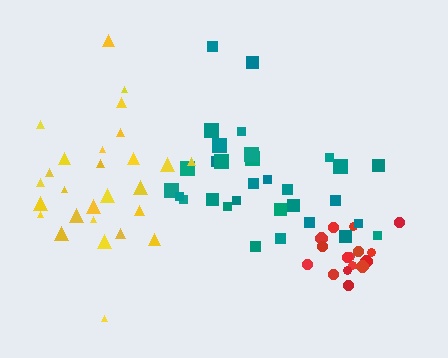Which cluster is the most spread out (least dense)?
Yellow.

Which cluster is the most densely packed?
Red.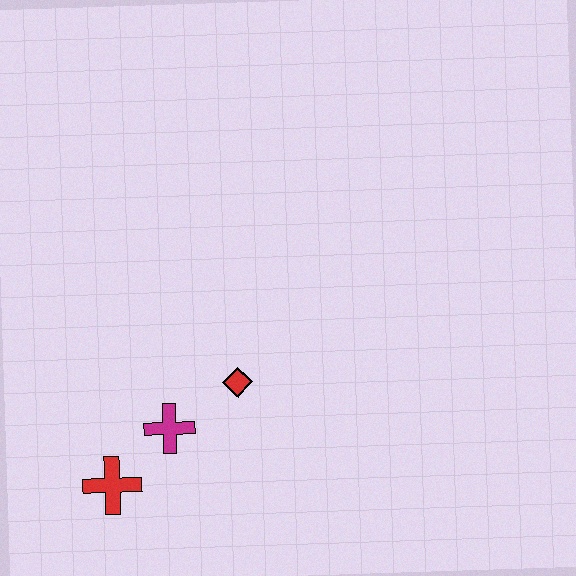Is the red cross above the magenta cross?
No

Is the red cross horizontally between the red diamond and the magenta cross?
No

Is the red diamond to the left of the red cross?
No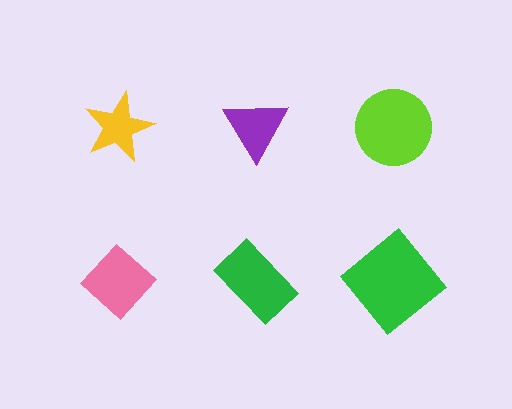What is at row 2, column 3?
A green diamond.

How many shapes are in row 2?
3 shapes.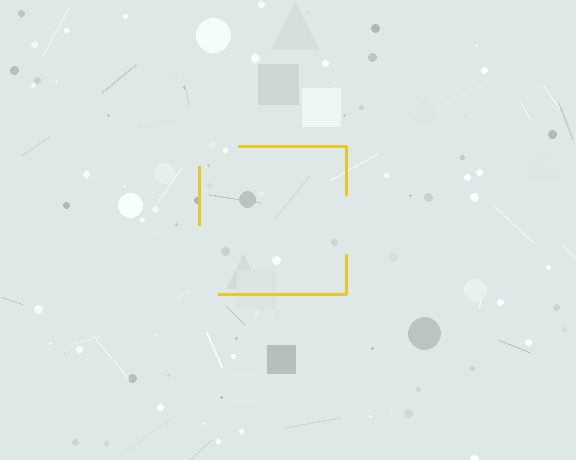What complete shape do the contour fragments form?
The contour fragments form a square.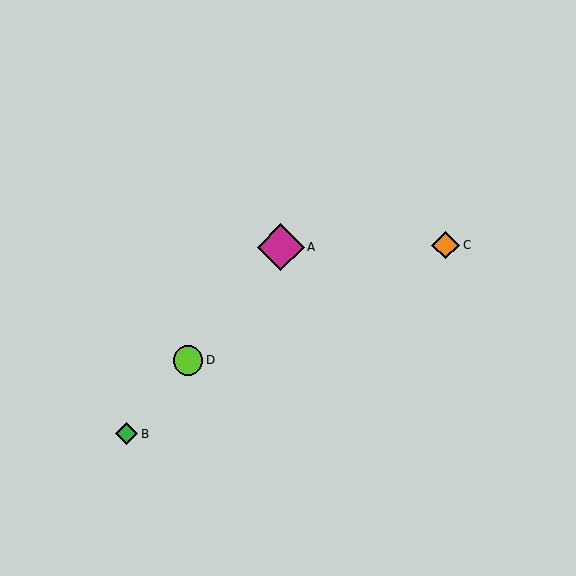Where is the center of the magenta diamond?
The center of the magenta diamond is at (281, 247).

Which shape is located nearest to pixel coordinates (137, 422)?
The green diamond (labeled B) at (127, 434) is nearest to that location.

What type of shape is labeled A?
Shape A is a magenta diamond.